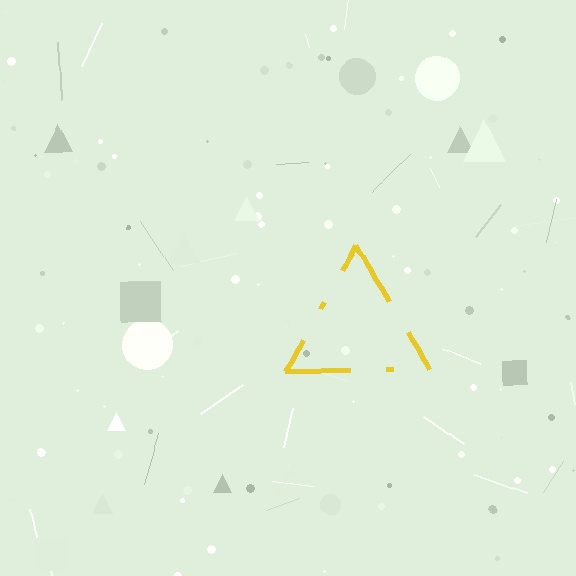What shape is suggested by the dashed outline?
The dashed outline suggests a triangle.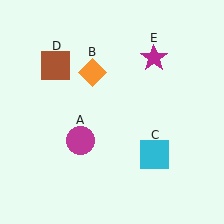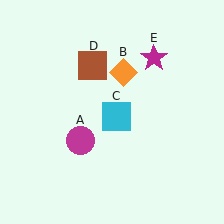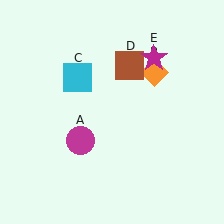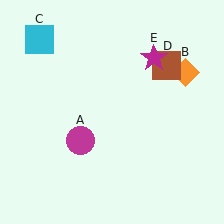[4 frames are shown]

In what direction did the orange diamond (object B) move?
The orange diamond (object B) moved right.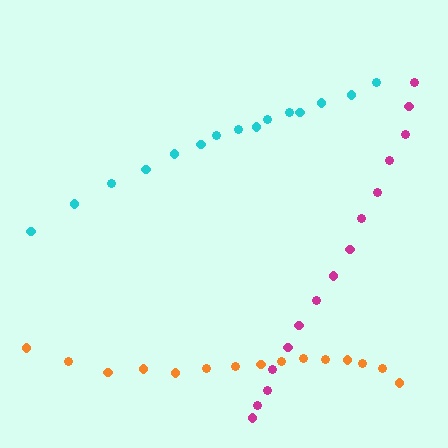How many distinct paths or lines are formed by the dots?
There are 3 distinct paths.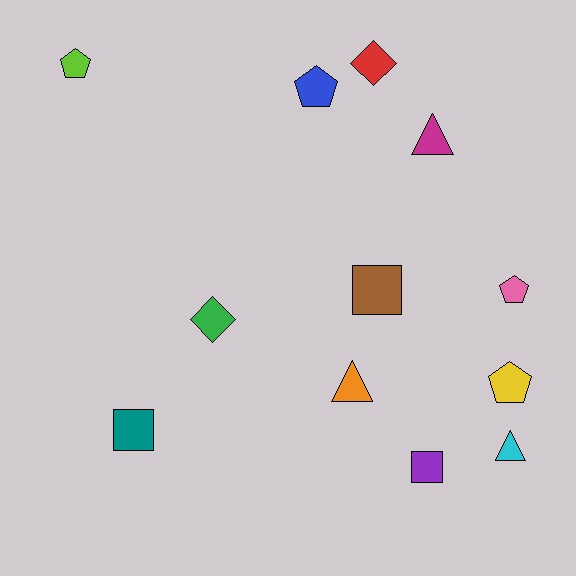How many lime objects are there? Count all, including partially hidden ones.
There is 1 lime object.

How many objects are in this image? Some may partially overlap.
There are 12 objects.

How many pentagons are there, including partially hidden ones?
There are 4 pentagons.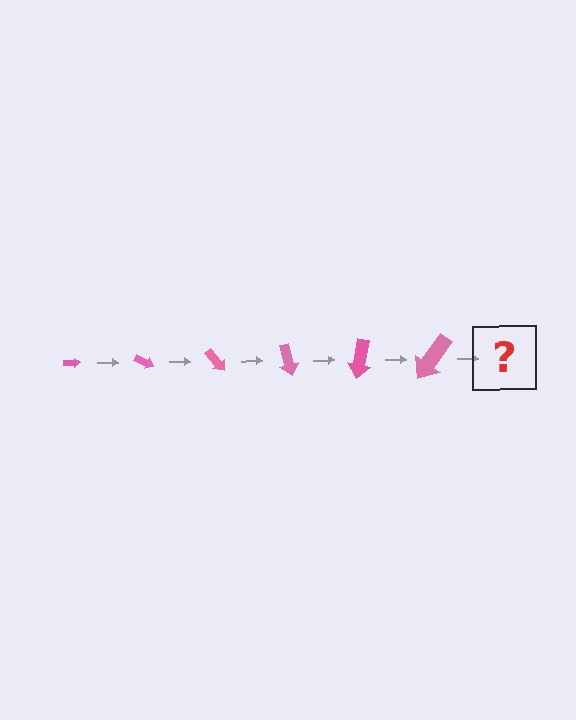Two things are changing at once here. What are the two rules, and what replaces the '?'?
The two rules are that the arrow grows larger each step and it rotates 25 degrees each step. The '?' should be an arrow, larger than the previous one and rotated 150 degrees from the start.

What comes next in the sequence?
The next element should be an arrow, larger than the previous one and rotated 150 degrees from the start.